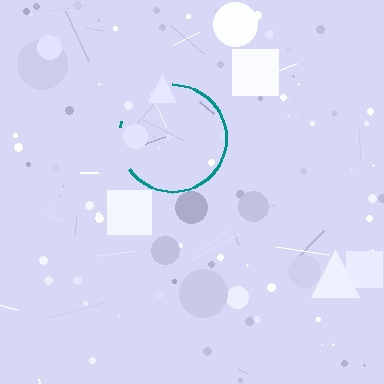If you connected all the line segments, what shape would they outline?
They would outline a circle.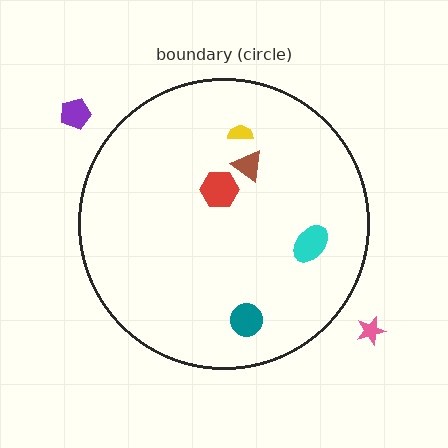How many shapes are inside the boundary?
5 inside, 2 outside.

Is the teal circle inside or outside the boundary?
Inside.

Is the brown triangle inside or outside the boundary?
Inside.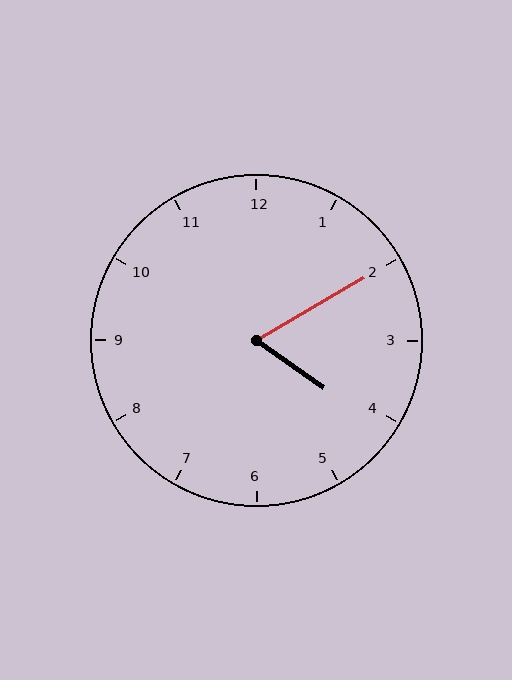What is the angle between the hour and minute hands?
Approximately 65 degrees.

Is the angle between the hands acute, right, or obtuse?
It is acute.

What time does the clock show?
4:10.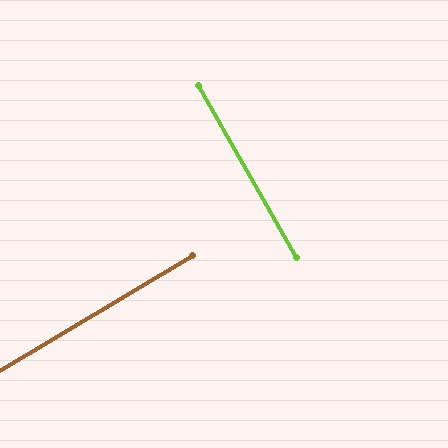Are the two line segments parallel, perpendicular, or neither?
Perpendicular — they meet at approximately 89°.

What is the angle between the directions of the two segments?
Approximately 89 degrees.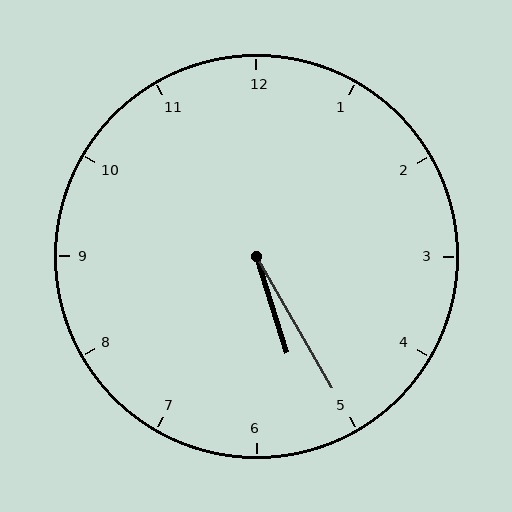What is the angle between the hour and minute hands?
Approximately 12 degrees.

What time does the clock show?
5:25.